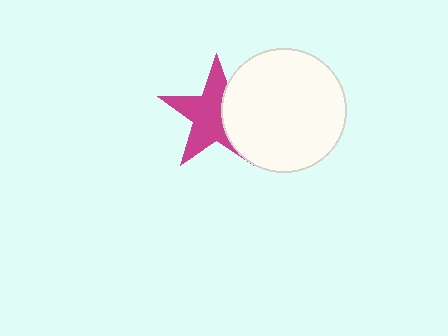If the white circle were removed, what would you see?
You would see the complete magenta star.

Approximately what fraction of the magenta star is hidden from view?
Roughly 36% of the magenta star is hidden behind the white circle.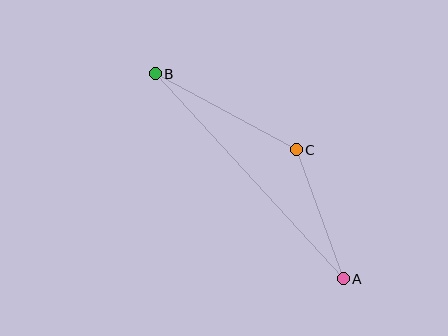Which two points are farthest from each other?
Points A and B are farthest from each other.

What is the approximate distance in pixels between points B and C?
The distance between B and C is approximately 160 pixels.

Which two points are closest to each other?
Points A and C are closest to each other.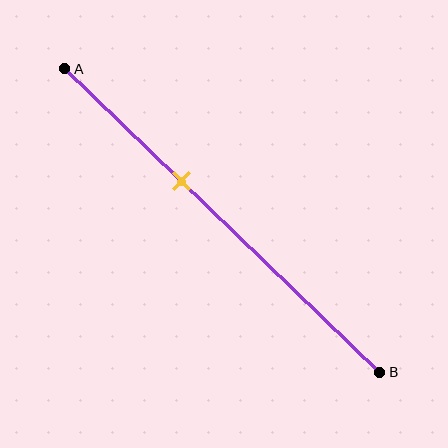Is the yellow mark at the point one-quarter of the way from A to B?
No, the mark is at about 35% from A, not at the 25% one-quarter point.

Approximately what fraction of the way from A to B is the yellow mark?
The yellow mark is approximately 35% of the way from A to B.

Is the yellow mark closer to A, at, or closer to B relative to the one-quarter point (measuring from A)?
The yellow mark is closer to point B than the one-quarter point of segment AB.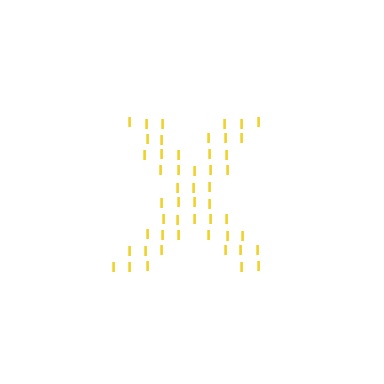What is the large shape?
The large shape is the letter X.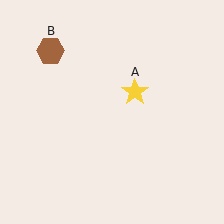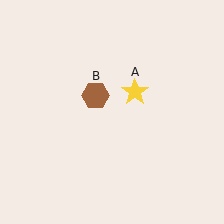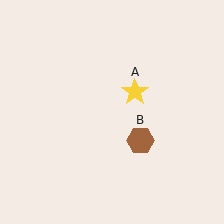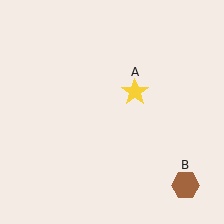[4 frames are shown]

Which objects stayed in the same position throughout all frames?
Yellow star (object A) remained stationary.